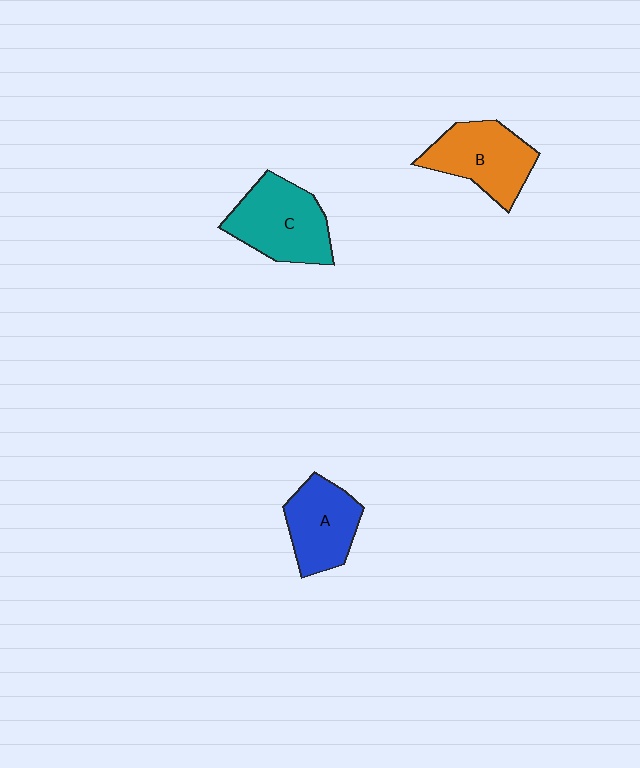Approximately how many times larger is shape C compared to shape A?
Approximately 1.2 times.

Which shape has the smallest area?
Shape A (blue).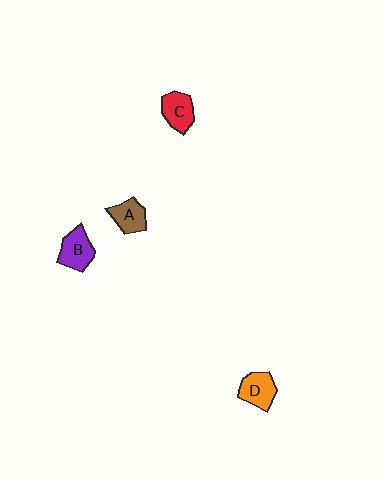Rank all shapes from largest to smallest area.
From largest to smallest: B (purple), D (orange), C (red), A (brown).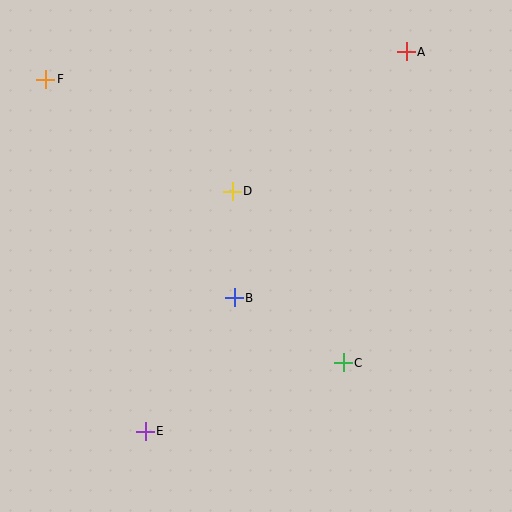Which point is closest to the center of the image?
Point B at (234, 298) is closest to the center.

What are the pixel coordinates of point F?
Point F is at (46, 79).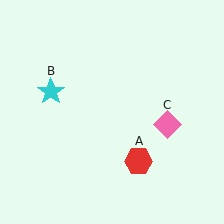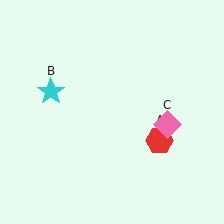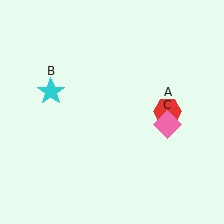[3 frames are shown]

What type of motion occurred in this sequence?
The red hexagon (object A) rotated counterclockwise around the center of the scene.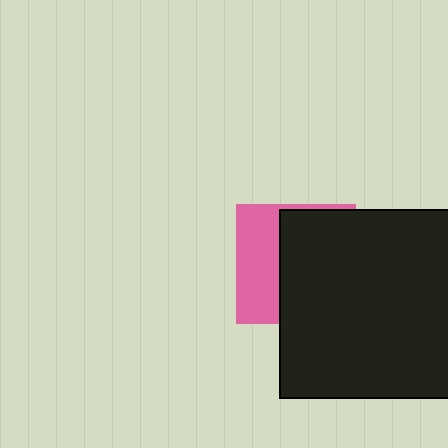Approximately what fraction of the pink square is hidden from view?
Roughly 60% of the pink square is hidden behind the black square.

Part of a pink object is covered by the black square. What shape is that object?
It is a square.